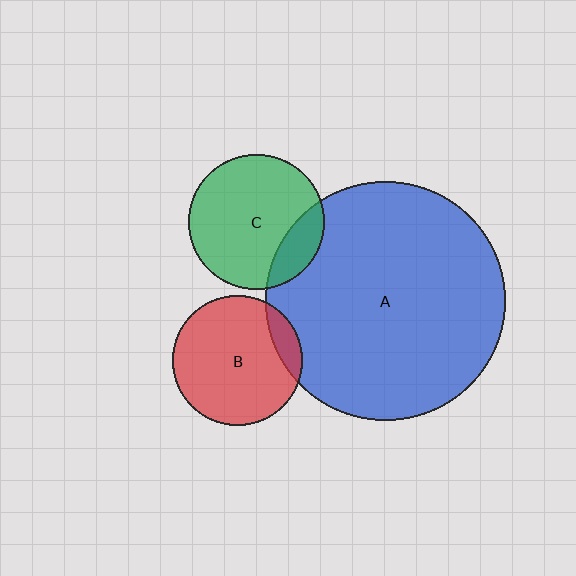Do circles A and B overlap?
Yes.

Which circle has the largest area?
Circle A (blue).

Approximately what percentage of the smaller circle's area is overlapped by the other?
Approximately 10%.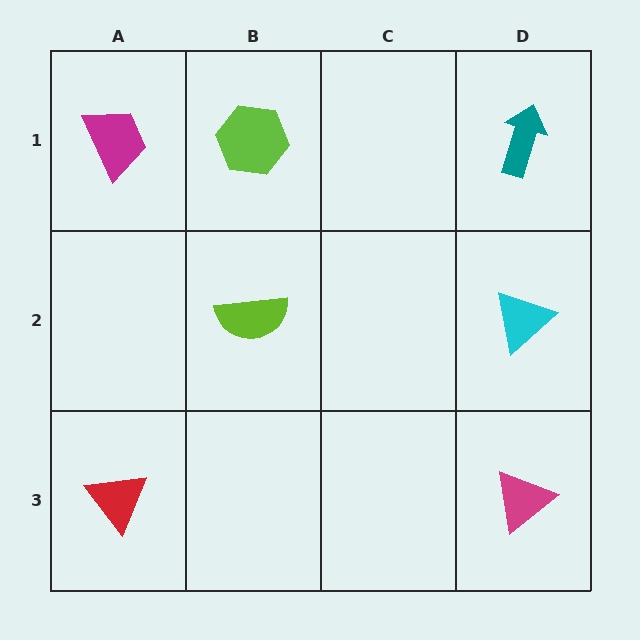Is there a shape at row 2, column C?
No, that cell is empty.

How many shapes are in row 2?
2 shapes.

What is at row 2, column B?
A lime semicircle.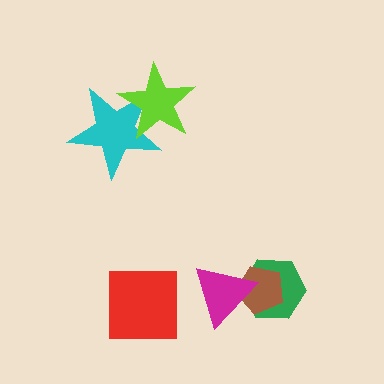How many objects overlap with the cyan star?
1 object overlaps with the cyan star.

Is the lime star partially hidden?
No, no other shape covers it.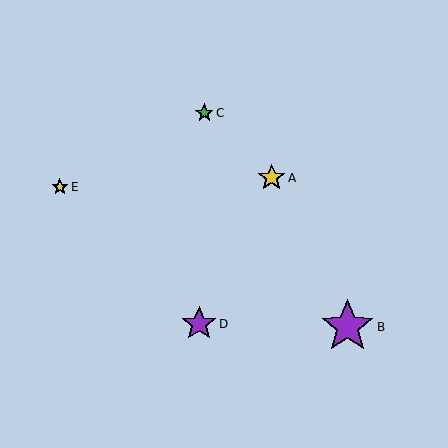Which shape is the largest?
The purple star (labeled B) is the largest.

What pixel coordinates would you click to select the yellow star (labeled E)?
Click at (60, 187) to select the yellow star E.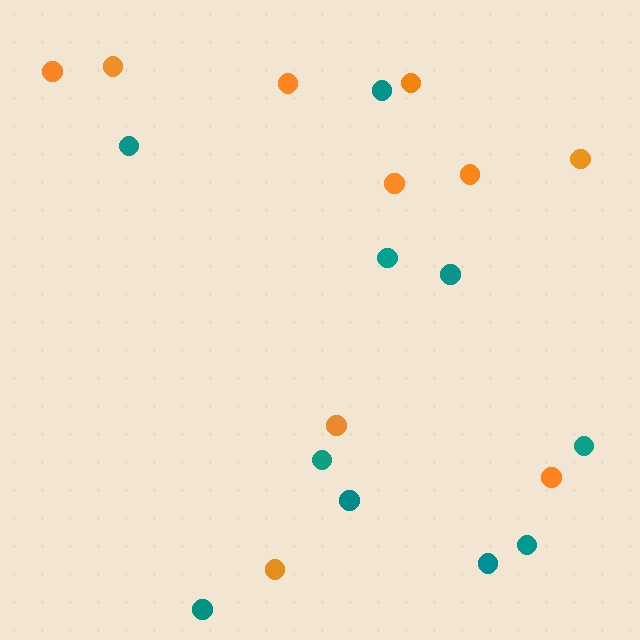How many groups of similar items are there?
There are 2 groups: one group of orange circles (10) and one group of teal circles (10).